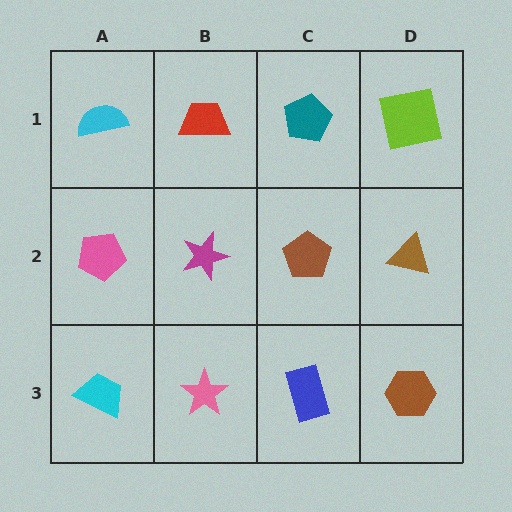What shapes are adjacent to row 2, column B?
A red trapezoid (row 1, column B), a pink star (row 3, column B), a pink pentagon (row 2, column A), a brown pentagon (row 2, column C).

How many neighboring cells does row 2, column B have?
4.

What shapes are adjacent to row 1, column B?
A magenta star (row 2, column B), a cyan semicircle (row 1, column A), a teal pentagon (row 1, column C).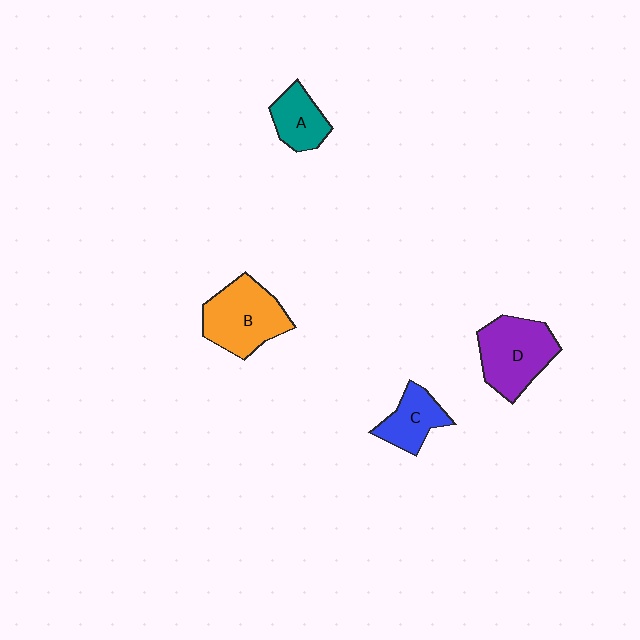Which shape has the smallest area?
Shape A (teal).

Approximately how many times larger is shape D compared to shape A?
Approximately 1.7 times.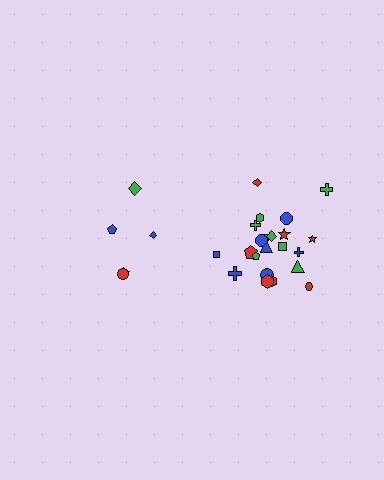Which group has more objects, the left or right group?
The right group.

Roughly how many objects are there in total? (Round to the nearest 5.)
Roughly 25 objects in total.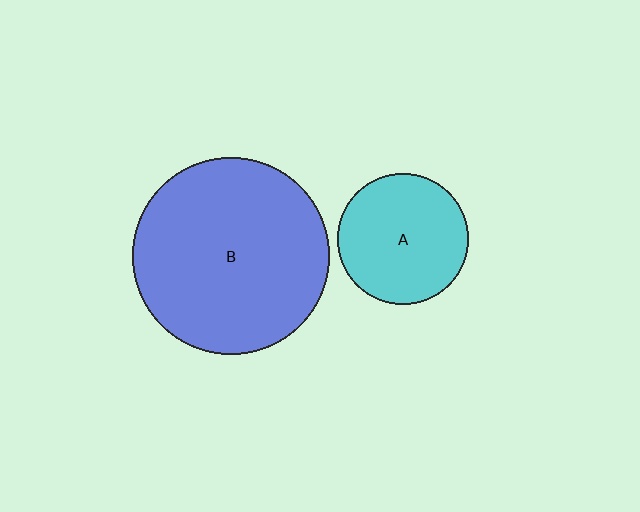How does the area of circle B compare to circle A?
Approximately 2.3 times.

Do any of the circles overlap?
No, none of the circles overlap.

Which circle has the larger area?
Circle B (blue).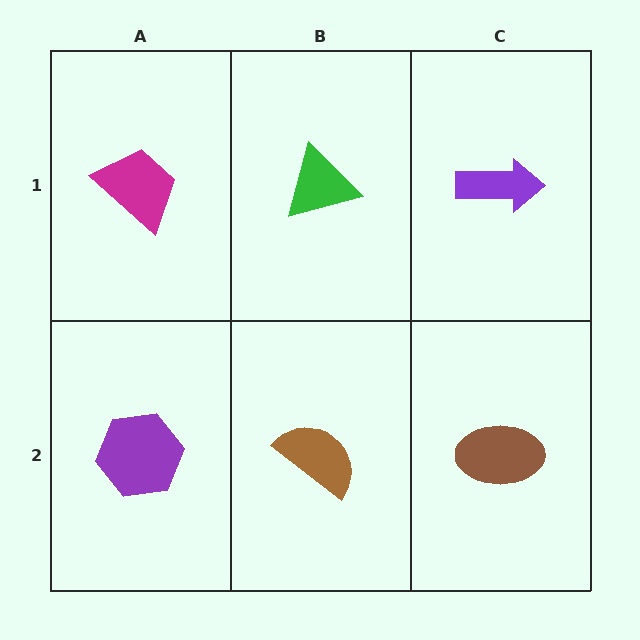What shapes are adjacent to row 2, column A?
A magenta trapezoid (row 1, column A), a brown semicircle (row 2, column B).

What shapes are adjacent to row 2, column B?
A green triangle (row 1, column B), a purple hexagon (row 2, column A), a brown ellipse (row 2, column C).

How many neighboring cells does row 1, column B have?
3.